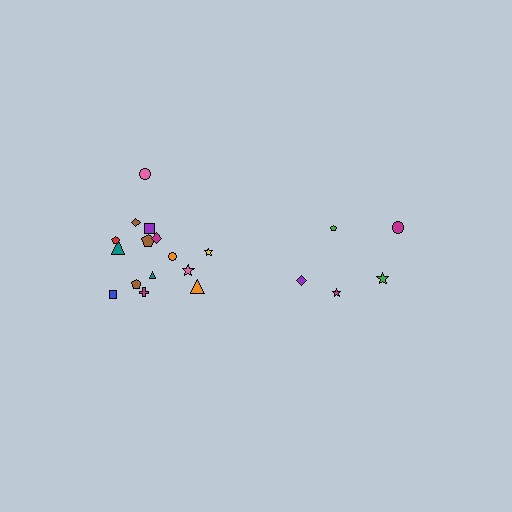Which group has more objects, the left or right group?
The left group.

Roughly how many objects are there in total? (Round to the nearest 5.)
Roughly 20 objects in total.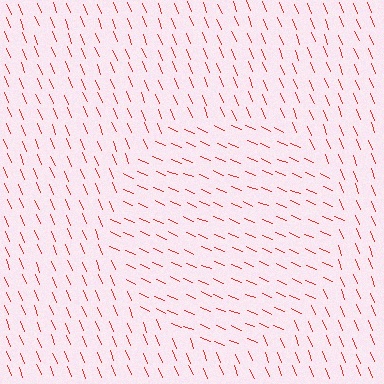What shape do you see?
I see a circle.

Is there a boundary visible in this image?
Yes, there is a texture boundary formed by a change in line orientation.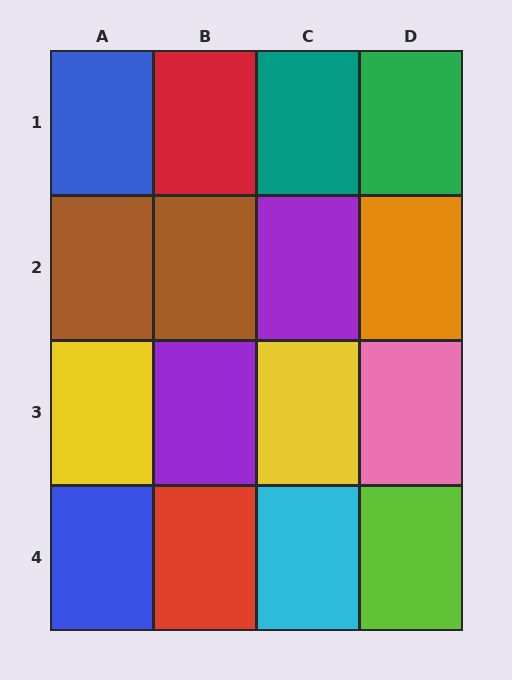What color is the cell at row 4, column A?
Blue.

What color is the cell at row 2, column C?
Purple.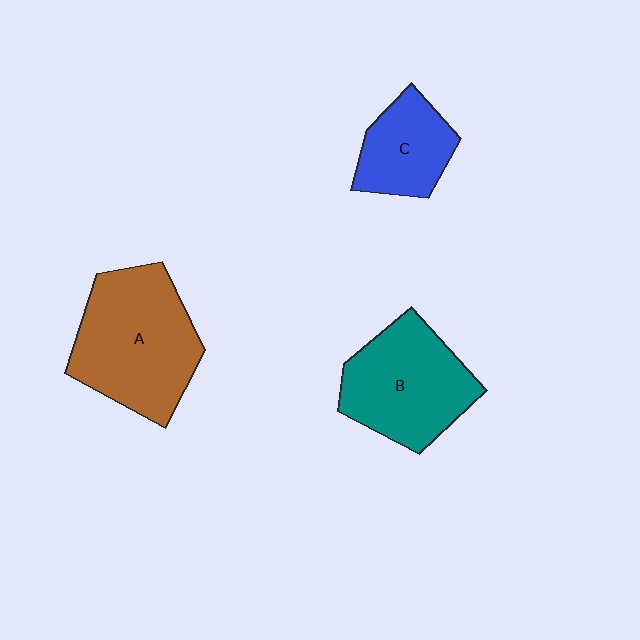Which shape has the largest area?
Shape A (brown).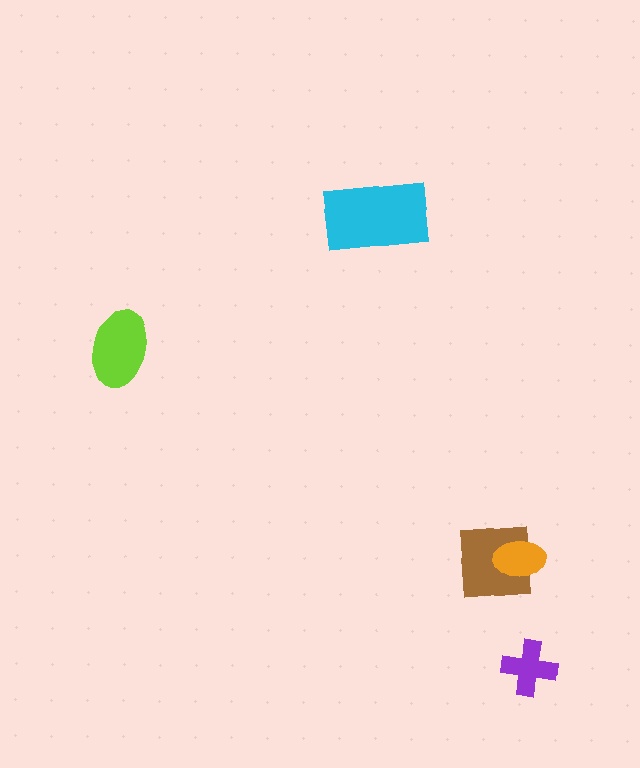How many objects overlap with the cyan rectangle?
0 objects overlap with the cyan rectangle.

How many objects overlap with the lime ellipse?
0 objects overlap with the lime ellipse.